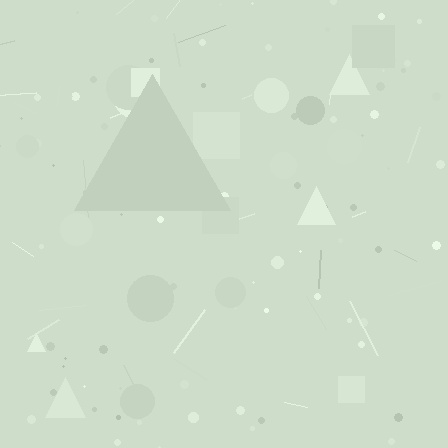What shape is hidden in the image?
A triangle is hidden in the image.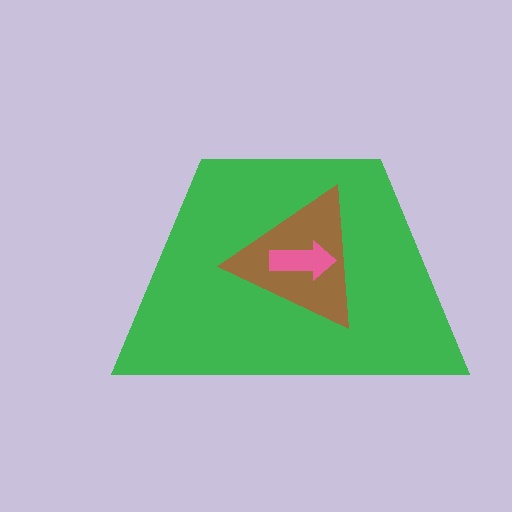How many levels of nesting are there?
3.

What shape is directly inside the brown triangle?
The pink arrow.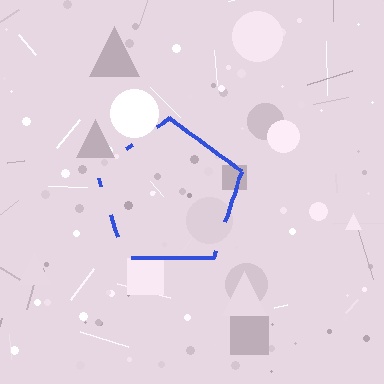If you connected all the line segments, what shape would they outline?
They would outline a pentagon.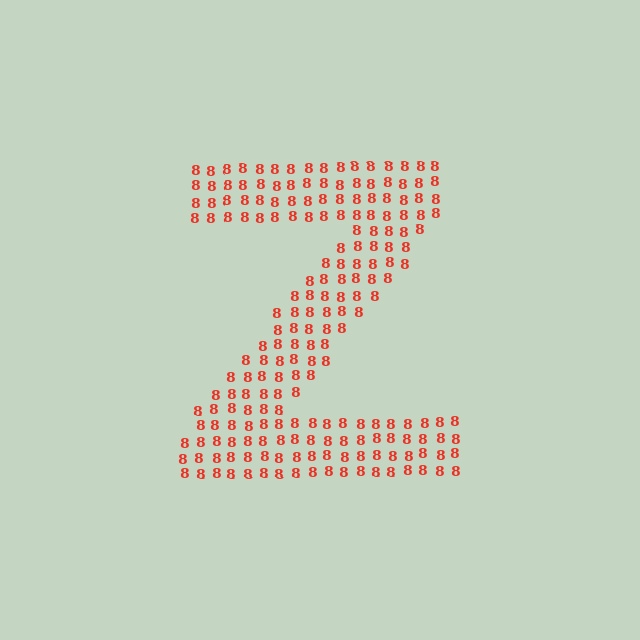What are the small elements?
The small elements are digit 8's.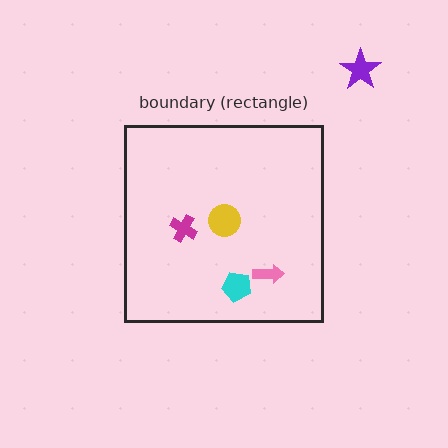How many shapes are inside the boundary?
4 inside, 1 outside.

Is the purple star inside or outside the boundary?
Outside.